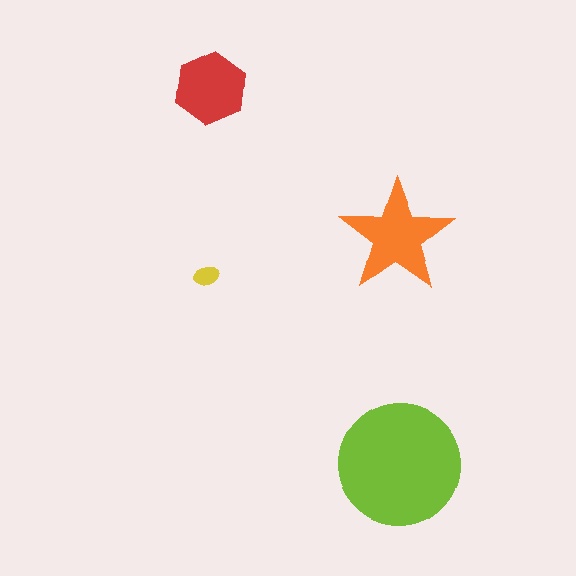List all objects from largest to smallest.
The lime circle, the orange star, the red hexagon, the yellow ellipse.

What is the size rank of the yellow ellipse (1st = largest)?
4th.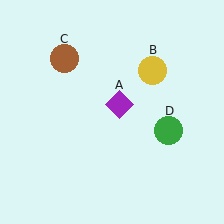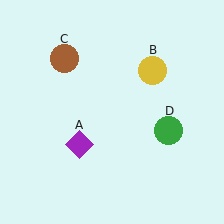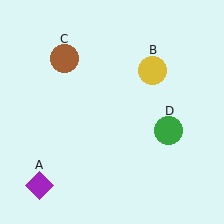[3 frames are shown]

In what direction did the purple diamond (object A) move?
The purple diamond (object A) moved down and to the left.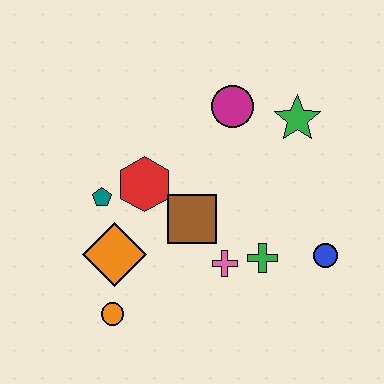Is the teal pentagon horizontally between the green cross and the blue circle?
No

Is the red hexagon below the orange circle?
No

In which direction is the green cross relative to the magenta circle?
The green cross is below the magenta circle.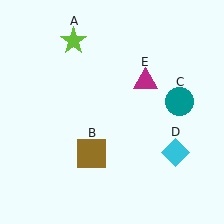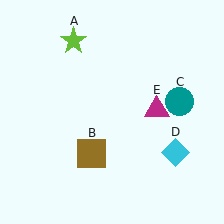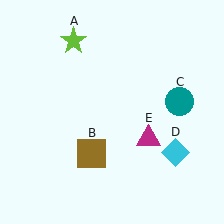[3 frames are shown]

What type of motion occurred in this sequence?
The magenta triangle (object E) rotated clockwise around the center of the scene.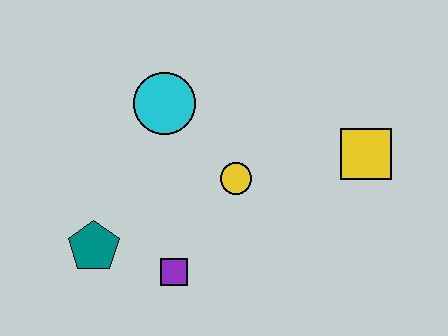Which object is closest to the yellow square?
The yellow circle is closest to the yellow square.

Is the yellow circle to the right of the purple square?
Yes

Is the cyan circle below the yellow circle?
No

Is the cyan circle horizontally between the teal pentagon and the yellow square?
Yes